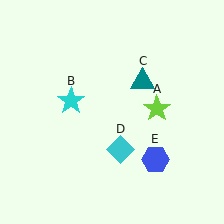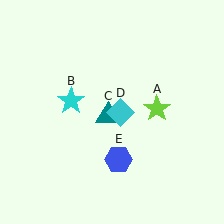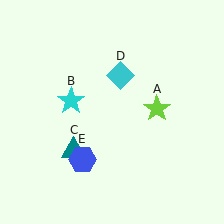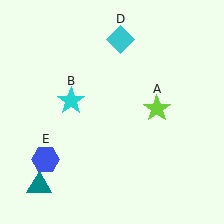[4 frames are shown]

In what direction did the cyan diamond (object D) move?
The cyan diamond (object D) moved up.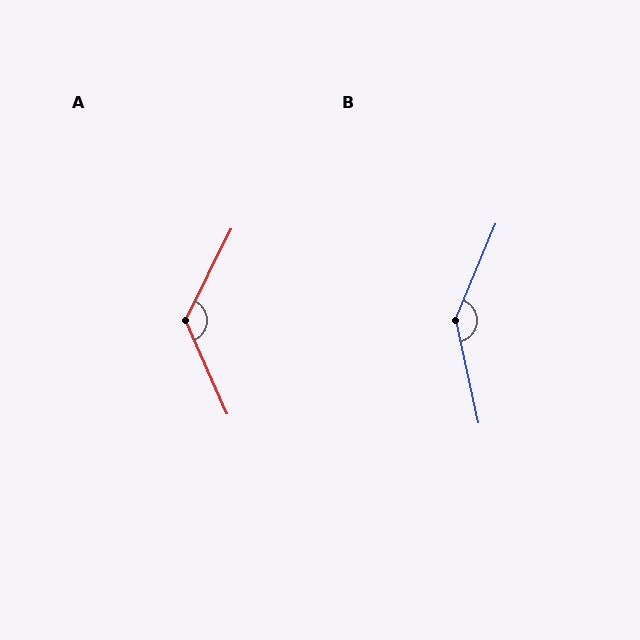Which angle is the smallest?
A, at approximately 130 degrees.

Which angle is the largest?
B, at approximately 145 degrees.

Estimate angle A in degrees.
Approximately 130 degrees.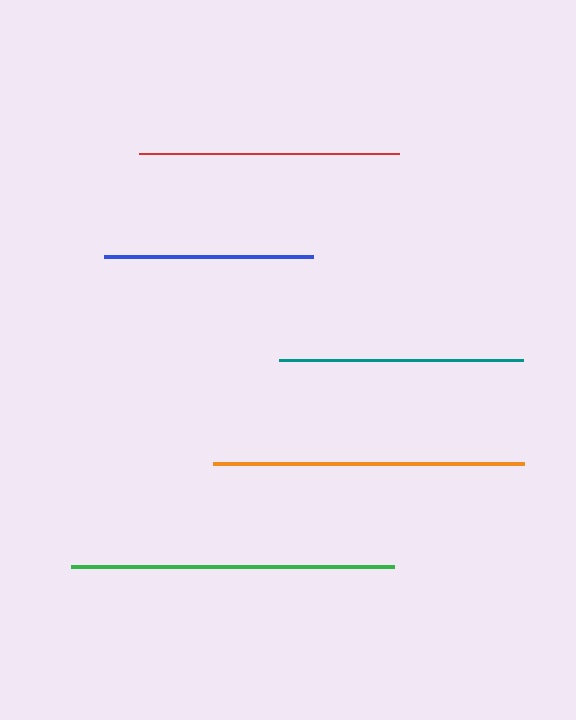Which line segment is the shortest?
The blue line is the shortest at approximately 209 pixels.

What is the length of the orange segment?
The orange segment is approximately 311 pixels long.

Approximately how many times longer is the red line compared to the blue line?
The red line is approximately 1.2 times the length of the blue line.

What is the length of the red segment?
The red segment is approximately 260 pixels long.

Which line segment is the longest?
The green line is the longest at approximately 322 pixels.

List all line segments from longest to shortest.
From longest to shortest: green, orange, red, teal, blue.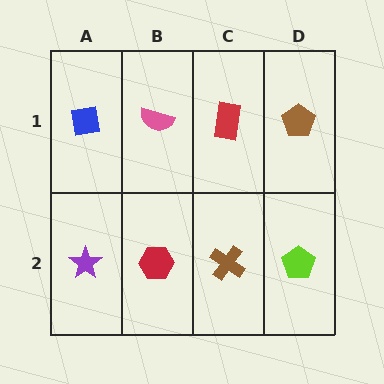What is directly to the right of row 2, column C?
A lime pentagon.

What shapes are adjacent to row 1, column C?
A brown cross (row 2, column C), a pink semicircle (row 1, column B), a brown pentagon (row 1, column D).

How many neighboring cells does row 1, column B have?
3.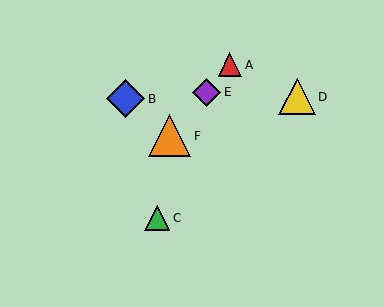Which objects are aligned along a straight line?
Objects A, E, F are aligned along a straight line.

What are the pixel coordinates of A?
Object A is at (230, 65).